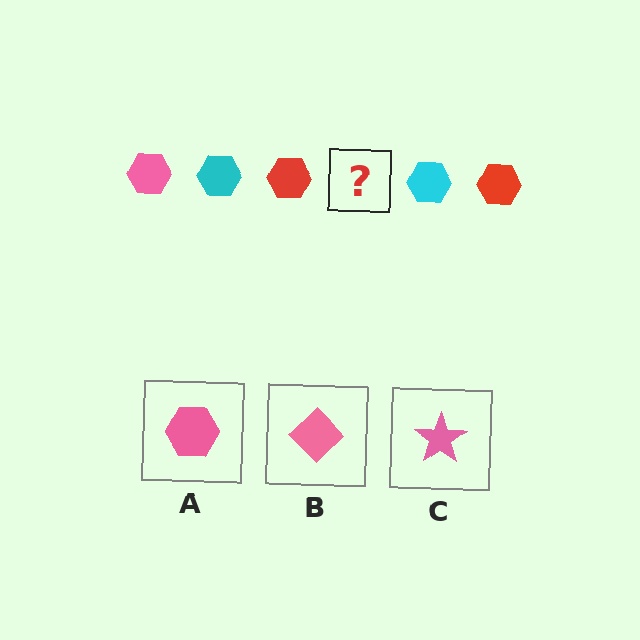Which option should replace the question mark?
Option A.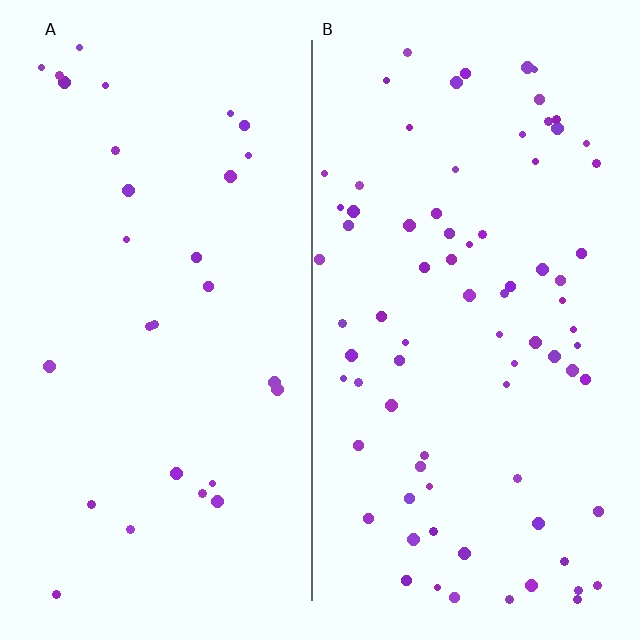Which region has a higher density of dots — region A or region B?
B (the right).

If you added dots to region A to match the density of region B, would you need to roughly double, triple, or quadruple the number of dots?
Approximately triple.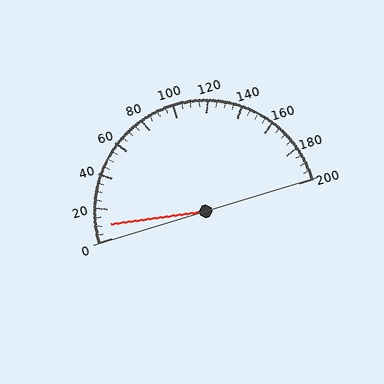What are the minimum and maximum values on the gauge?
The gauge ranges from 0 to 200.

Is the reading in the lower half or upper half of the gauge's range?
The reading is in the lower half of the range (0 to 200).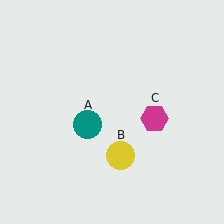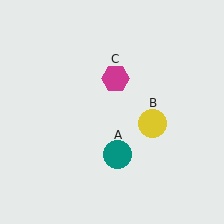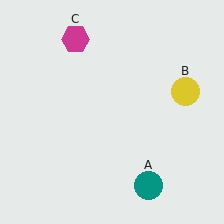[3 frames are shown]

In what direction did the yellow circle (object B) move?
The yellow circle (object B) moved up and to the right.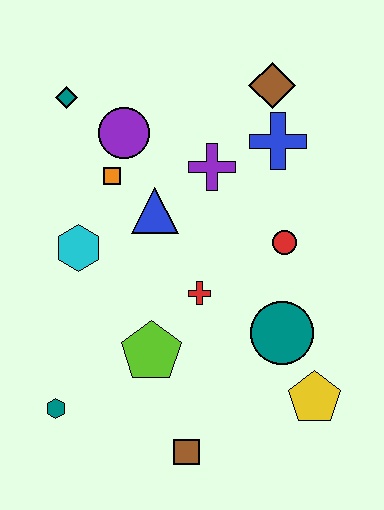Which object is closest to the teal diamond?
The purple circle is closest to the teal diamond.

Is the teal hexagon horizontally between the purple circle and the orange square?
No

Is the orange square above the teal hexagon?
Yes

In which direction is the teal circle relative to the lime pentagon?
The teal circle is to the right of the lime pentagon.